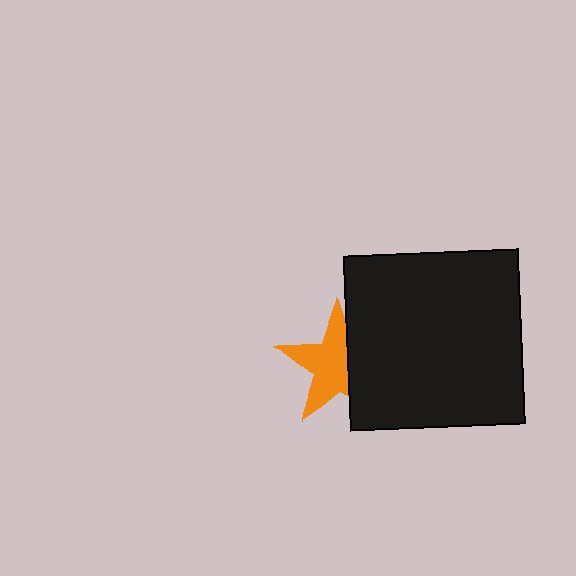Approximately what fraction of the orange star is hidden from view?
Roughly 38% of the orange star is hidden behind the black square.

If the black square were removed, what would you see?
You would see the complete orange star.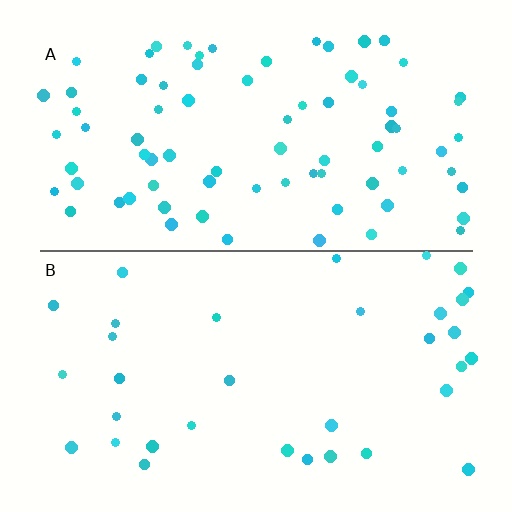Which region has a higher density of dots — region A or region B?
A (the top).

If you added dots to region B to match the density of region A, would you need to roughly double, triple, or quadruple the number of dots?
Approximately double.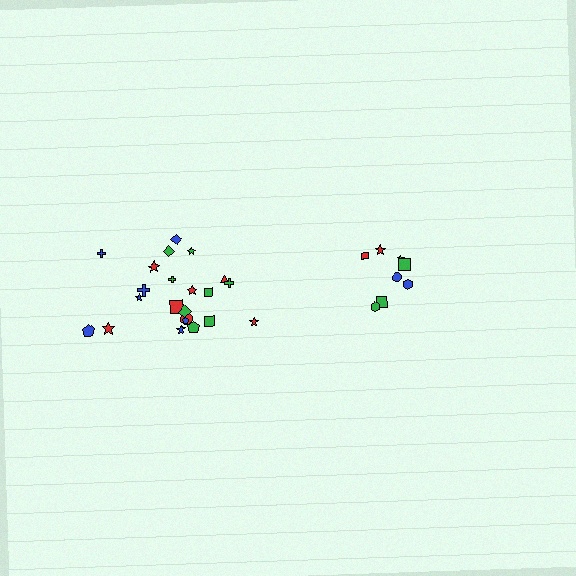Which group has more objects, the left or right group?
The left group.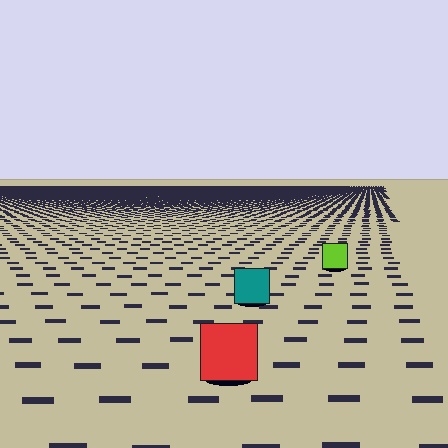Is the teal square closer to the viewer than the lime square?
Yes. The teal square is closer — you can tell from the texture gradient: the ground texture is coarser near it.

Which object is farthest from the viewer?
The lime square is farthest from the viewer. It appears smaller and the ground texture around it is denser.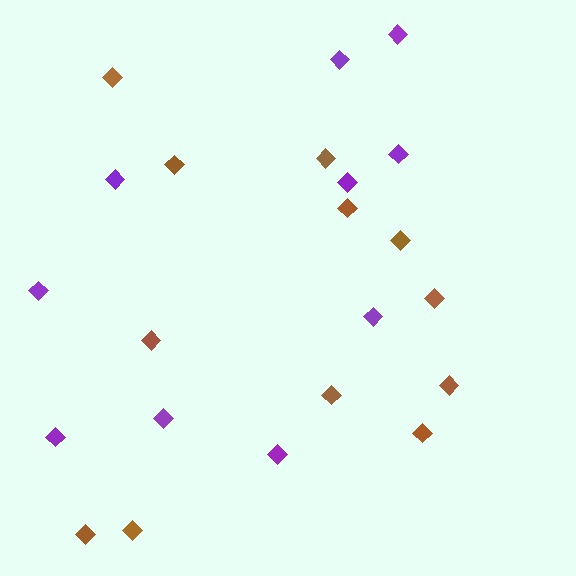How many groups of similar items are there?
There are 2 groups: one group of purple diamonds (10) and one group of brown diamonds (12).